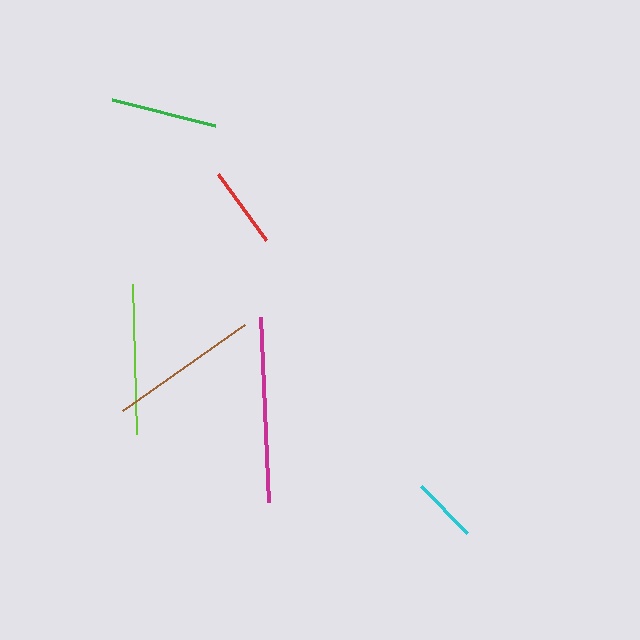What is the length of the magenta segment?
The magenta segment is approximately 184 pixels long.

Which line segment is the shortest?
The cyan line is the shortest at approximately 66 pixels.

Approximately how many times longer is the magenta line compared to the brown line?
The magenta line is approximately 1.2 times the length of the brown line.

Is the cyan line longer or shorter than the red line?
The red line is longer than the cyan line.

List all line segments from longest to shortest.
From longest to shortest: magenta, brown, lime, green, red, cyan.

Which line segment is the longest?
The magenta line is the longest at approximately 184 pixels.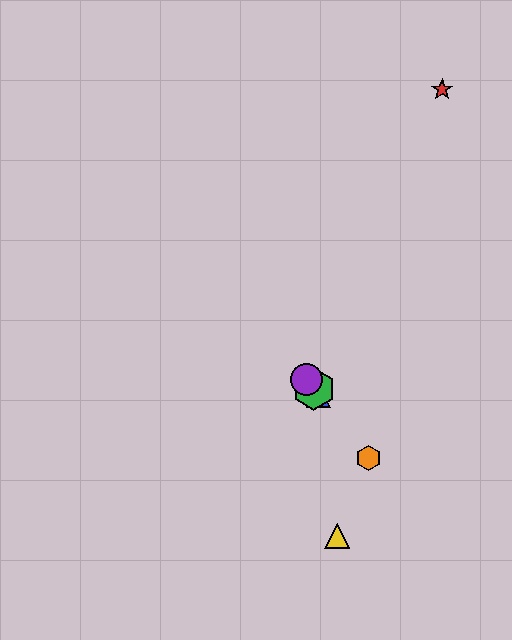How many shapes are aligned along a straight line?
4 shapes (the blue triangle, the green hexagon, the purple circle, the orange hexagon) are aligned along a straight line.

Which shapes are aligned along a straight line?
The blue triangle, the green hexagon, the purple circle, the orange hexagon are aligned along a straight line.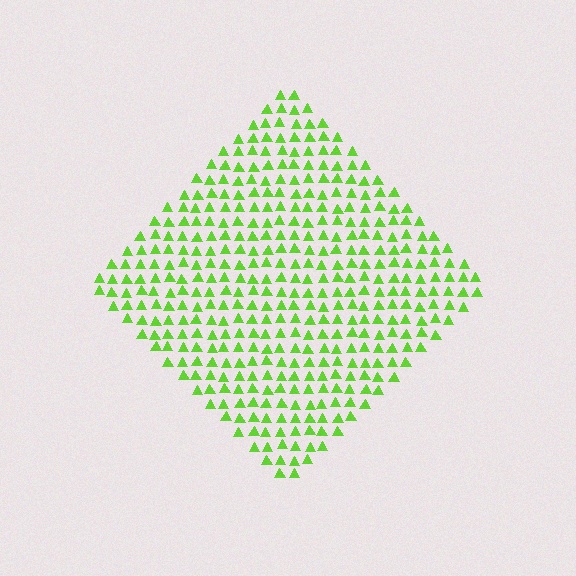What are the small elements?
The small elements are triangles.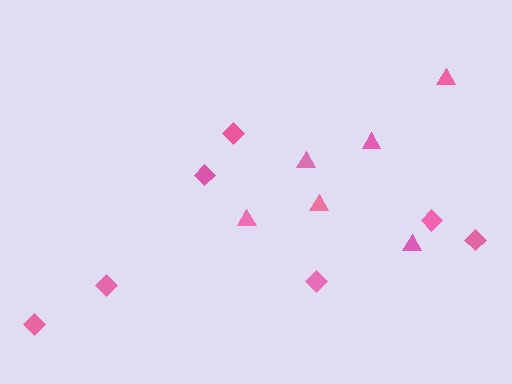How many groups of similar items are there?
There are 2 groups: one group of diamonds (7) and one group of triangles (6).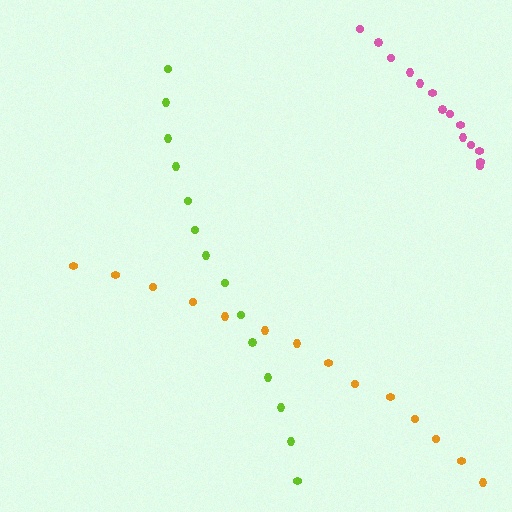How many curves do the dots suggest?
There are 3 distinct paths.